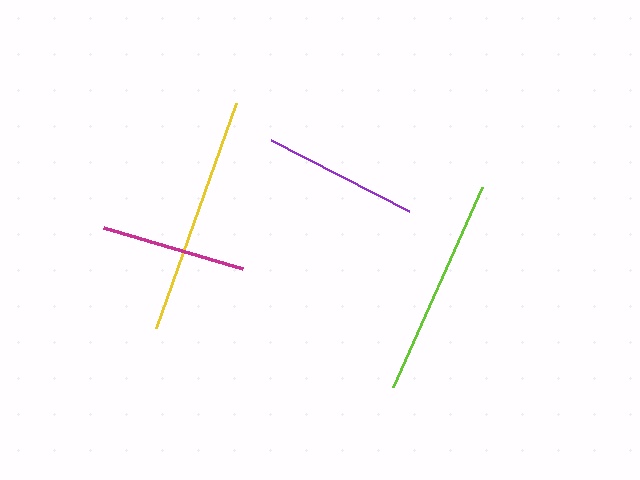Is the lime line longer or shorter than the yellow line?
The yellow line is longer than the lime line.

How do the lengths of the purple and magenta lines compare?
The purple and magenta lines are approximately the same length.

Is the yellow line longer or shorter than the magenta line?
The yellow line is longer than the magenta line.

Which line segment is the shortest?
The magenta line is the shortest at approximately 145 pixels.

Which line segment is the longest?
The yellow line is the longest at approximately 239 pixels.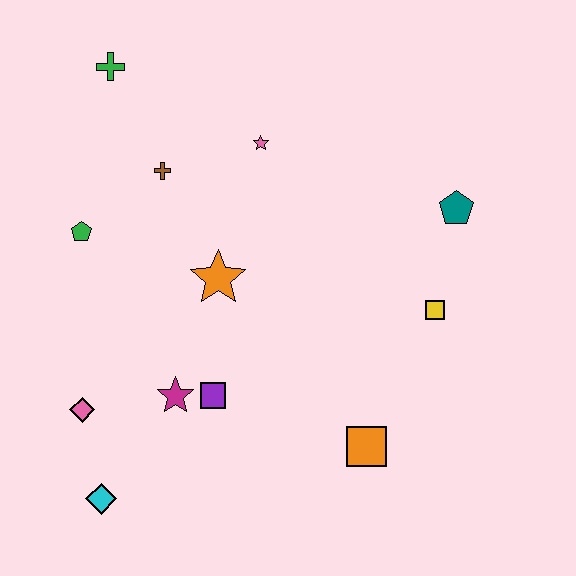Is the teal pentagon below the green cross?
Yes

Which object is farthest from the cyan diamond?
The teal pentagon is farthest from the cyan diamond.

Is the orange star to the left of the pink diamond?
No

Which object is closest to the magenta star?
The purple square is closest to the magenta star.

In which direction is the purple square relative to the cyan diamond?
The purple square is to the right of the cyan diamond.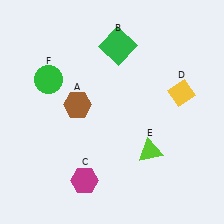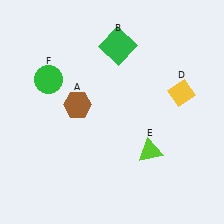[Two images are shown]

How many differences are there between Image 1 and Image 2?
There is 1 difference between the two images.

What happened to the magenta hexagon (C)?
The magenta hexagon (C) was removed in Image 2. It was in the bottom-left area of Image 1.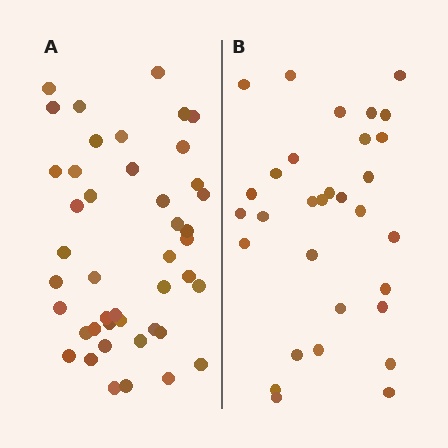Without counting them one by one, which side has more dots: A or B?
Region A (the left region) has more dots.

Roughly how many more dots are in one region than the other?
Region A has approximately 15 more dots than region B.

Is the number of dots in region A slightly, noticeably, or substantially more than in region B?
Region A has noticeably more, but not dramatically so. The ratio is roughly 1.4 to 1.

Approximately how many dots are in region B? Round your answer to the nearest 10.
About 30 dots. (The exact count is 31, which rounds to 30.)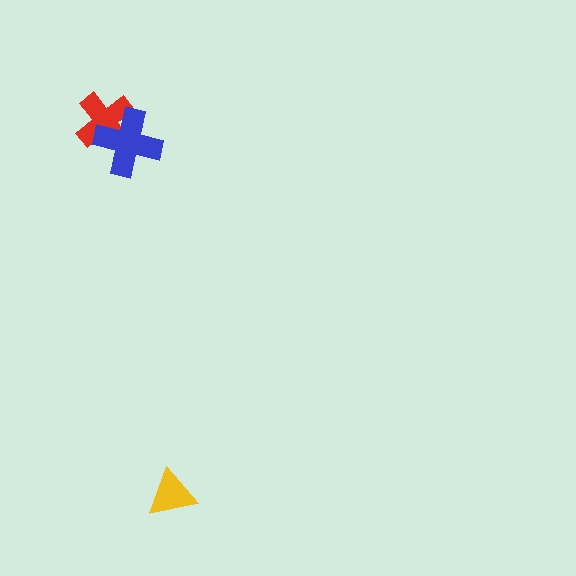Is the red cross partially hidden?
Yes, it is partially covered by another shape.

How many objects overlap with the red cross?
1 object overlaps with the red cross.